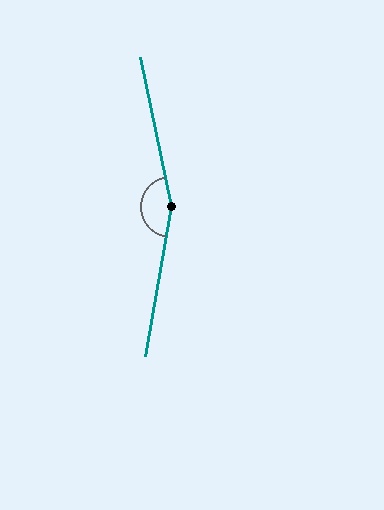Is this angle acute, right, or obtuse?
It is obtuse.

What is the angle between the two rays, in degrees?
Approximately 159 degrees.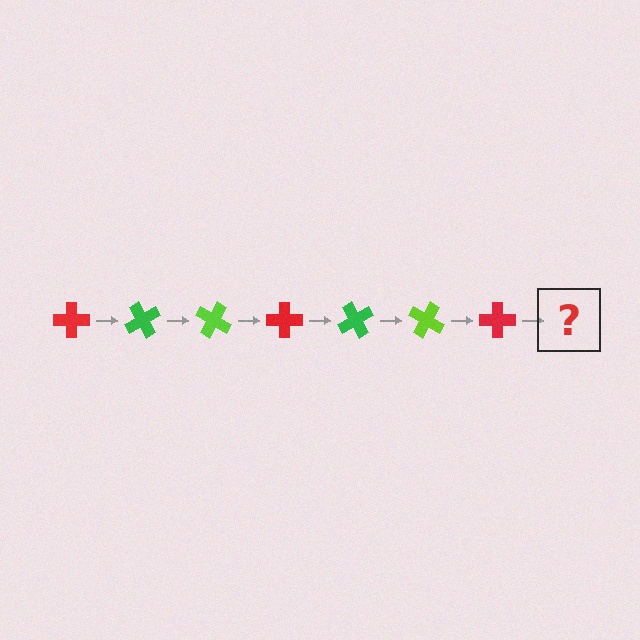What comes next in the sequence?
The next element should be a green cross, rotated 420 degrees from the start.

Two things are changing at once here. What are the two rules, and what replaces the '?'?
The two rules are that it rotates 60 degrees each step and the color cycles through red, green, and lime. The '?' should be a green cross, rotated 420 degrees from the start.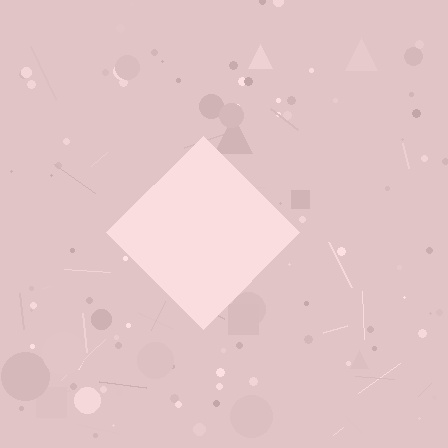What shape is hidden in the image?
A diamond is hidden in the image.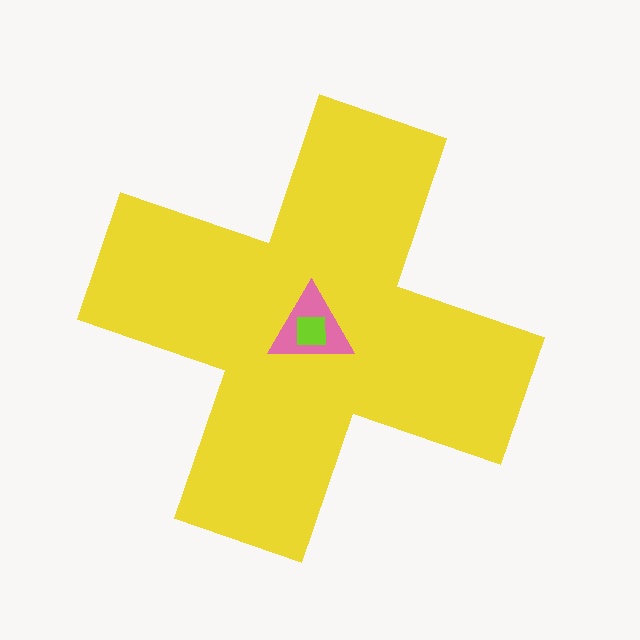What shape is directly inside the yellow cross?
The pink triangle.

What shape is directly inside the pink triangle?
The lime square.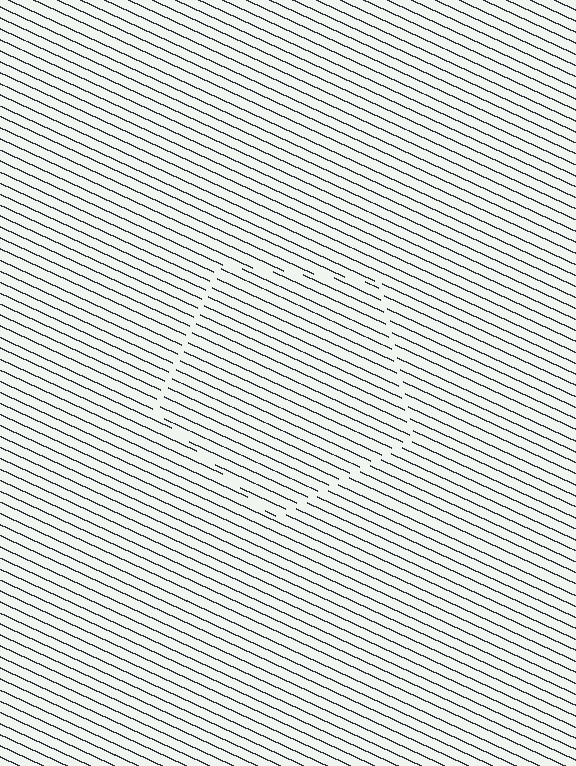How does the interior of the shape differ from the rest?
The interior of the shape contains the same grating, shifted by half a period — the contour is defined by the phase discontinuity where line-ends from the inner and outer gratings abut.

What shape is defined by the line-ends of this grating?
An illusory pentagon. The interior of the shape contains the same grating, shifted by half a period — the contour is defined by the phase discontinuity where line-ends from the inner and outer gratings abut.